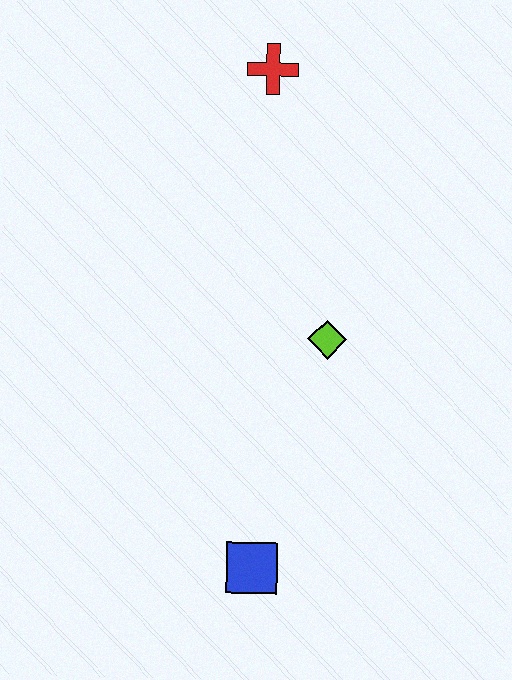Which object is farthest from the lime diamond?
The red cross is farthest from the lime diamond.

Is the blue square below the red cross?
Yes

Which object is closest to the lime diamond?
The blue square is closest to the lime diamond.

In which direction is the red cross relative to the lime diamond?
The red cross is above the lime diamond.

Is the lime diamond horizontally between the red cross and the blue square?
No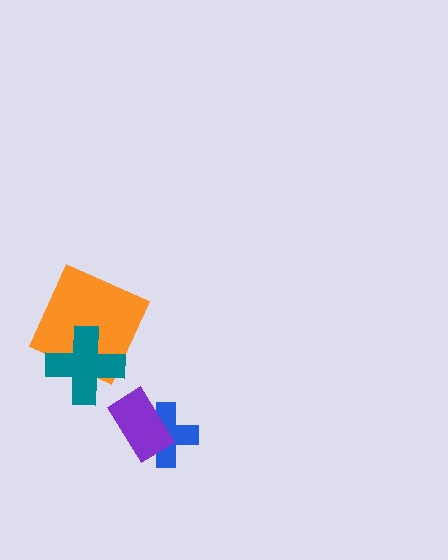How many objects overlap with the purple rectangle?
1 object overlaps with the purple rectangle.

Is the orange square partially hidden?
Yes, it is partially covered by another shape.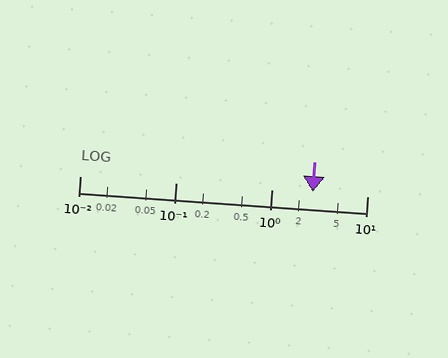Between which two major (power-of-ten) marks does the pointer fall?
The pointer is between 1 and 10.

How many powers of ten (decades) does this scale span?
The scale spans 3 decades, from 0.01 to 10.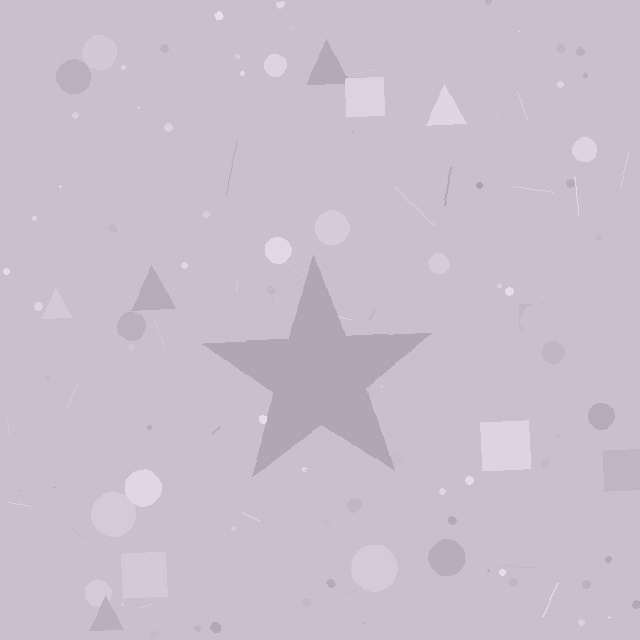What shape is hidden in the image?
A star is hidden in the image.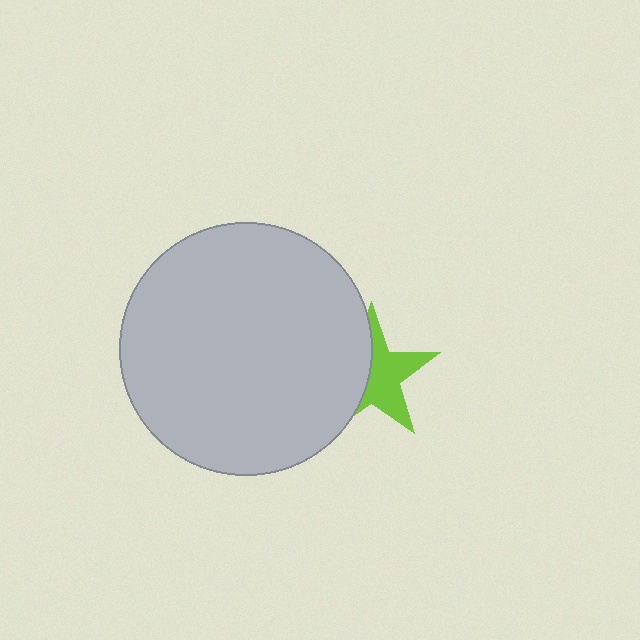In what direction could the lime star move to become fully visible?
The lime star could move right. That would shift it out from behind the light gray circle entirely.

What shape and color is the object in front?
The object in front is a light gray circle.